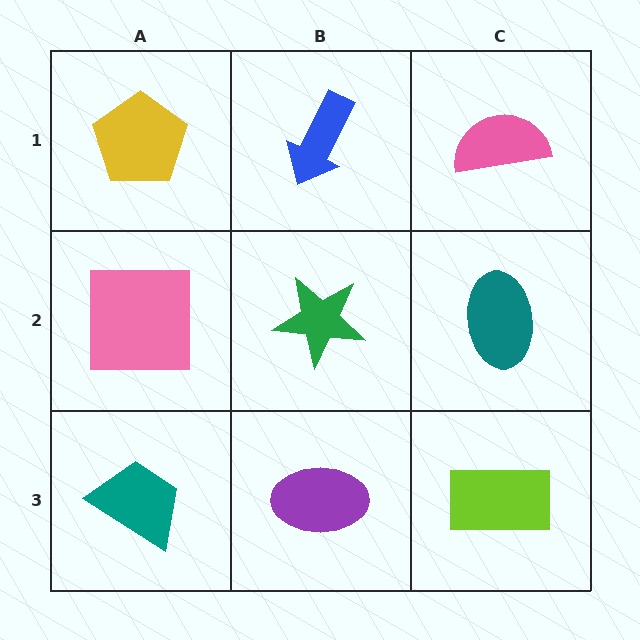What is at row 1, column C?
A pink semicircle.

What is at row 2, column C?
A teal ellipse.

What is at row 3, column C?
A lime rectangle.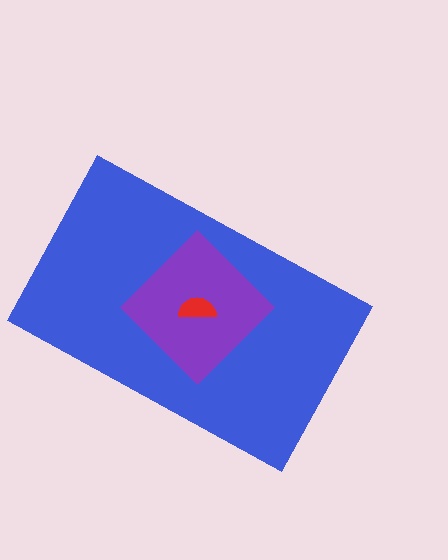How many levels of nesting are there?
3.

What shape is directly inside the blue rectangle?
The purple diamond.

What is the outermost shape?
The blue rectangle.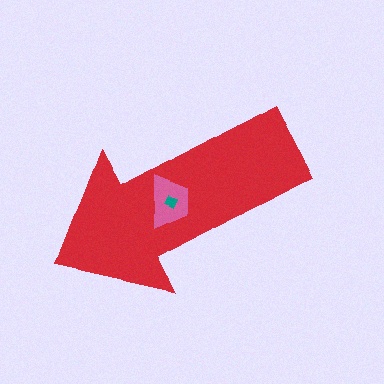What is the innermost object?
The teal diamond.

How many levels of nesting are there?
3.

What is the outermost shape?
The red arrow.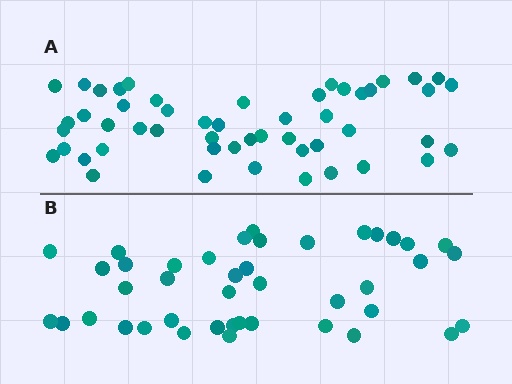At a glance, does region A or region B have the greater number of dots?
Region A (the top region) has more dots.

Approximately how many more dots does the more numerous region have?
Region A has roughly 8 or so more dots than region B.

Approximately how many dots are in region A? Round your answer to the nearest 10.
About 50 dots. (The exact count is 51, which rounds to 50.)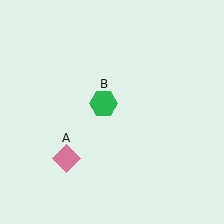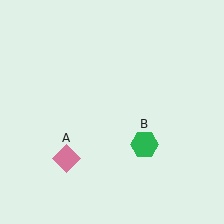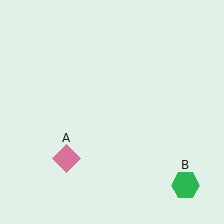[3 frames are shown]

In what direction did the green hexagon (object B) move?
The green hexagon (object B) moved down and to the right.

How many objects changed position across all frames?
1 object changed position: green hexagon (object B).